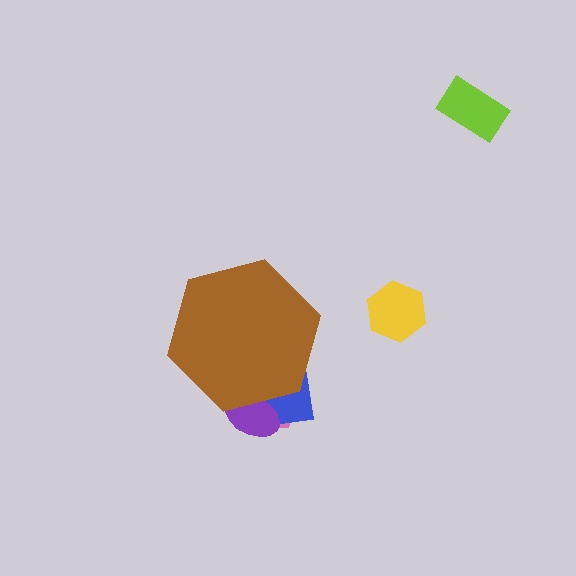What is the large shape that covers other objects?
A brown hexagon.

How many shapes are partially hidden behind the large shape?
3 shapes are partially hidden.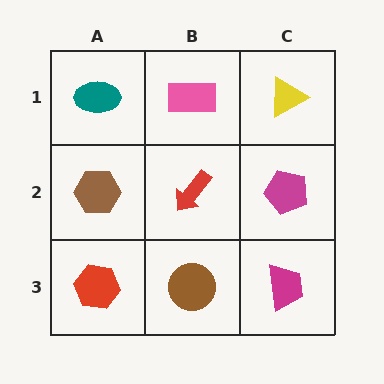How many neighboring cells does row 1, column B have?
3.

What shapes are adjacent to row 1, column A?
A brown hexagon (row 2, column A), a pink rectangle (row 1, column B).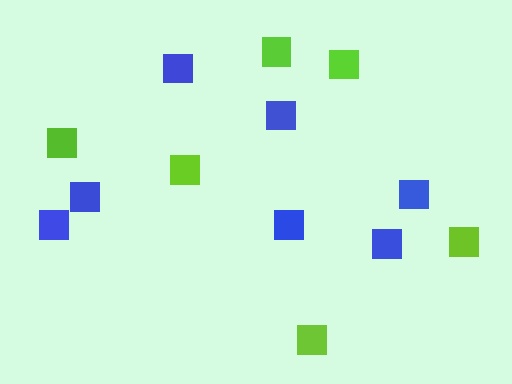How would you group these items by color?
There are 2 groups: one group of lime squares (6) and one group of blue squares (7).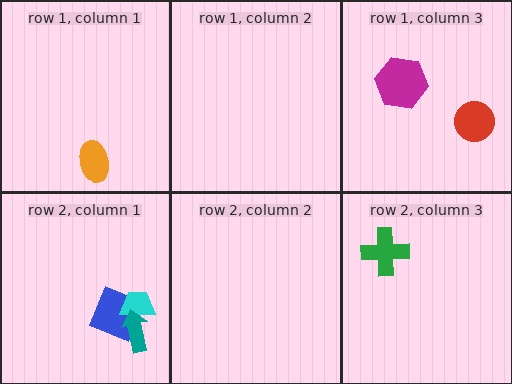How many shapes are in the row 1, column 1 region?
1.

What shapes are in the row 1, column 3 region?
The red circle, the magenta hexagon.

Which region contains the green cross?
The row 2, column 3 region.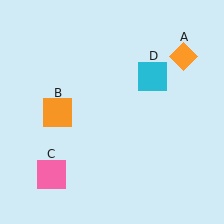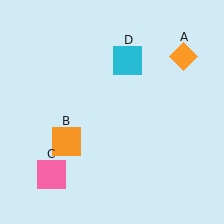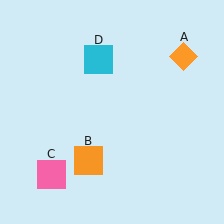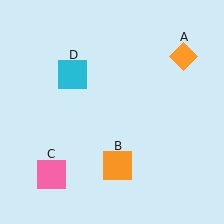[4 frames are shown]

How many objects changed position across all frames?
2 objects changed position: orange square (object B), cyan square (object D).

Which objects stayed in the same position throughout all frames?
Orange diamond (object A) and pink square (object C) remained stationary.